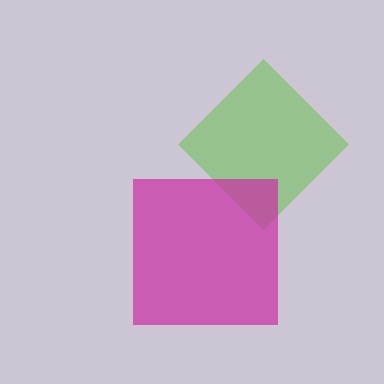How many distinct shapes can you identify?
There are 2 distinct shapes: a lime diamond, a magenta square.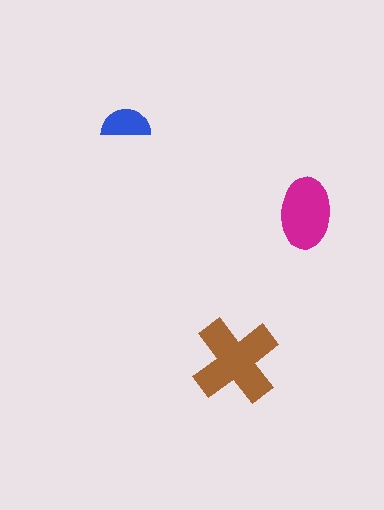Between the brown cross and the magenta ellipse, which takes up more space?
The brown cross.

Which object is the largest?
The brown cross.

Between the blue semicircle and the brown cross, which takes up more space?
The brown cross.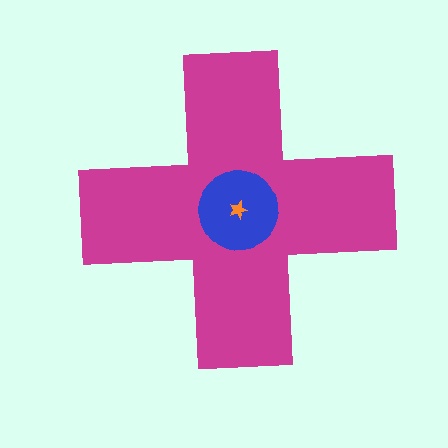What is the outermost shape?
The magenta cross.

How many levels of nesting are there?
3.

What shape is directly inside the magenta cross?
The blue circle.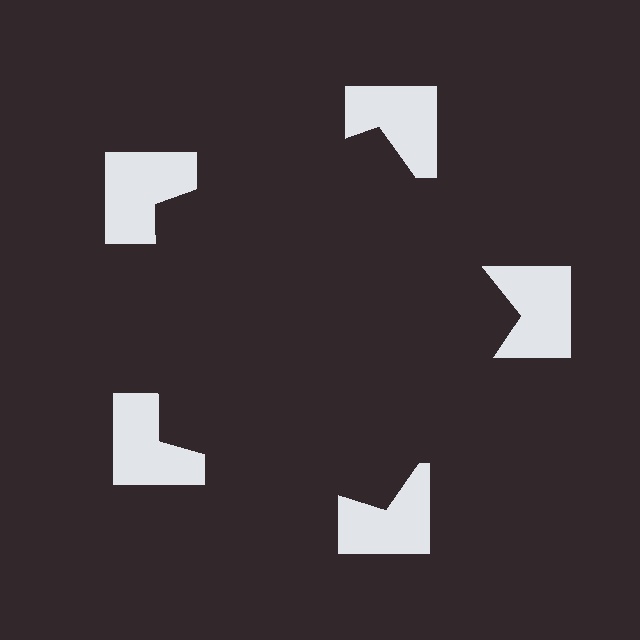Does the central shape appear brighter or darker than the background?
It typically appears slightly darker than the background, even though no actual brightness change is drawn.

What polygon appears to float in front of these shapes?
An illusory pentagon — its edges are inferred from the aligned wedge cuts in the notched squares, not physically drawn.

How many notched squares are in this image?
There are 5 — one at each vertex of the illusory pentagon.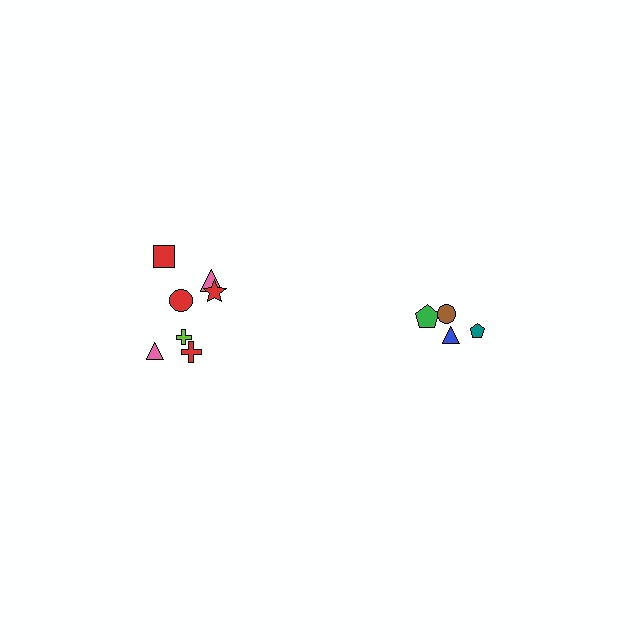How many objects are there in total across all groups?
There are 11 objects.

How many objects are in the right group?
There are 4 objects.